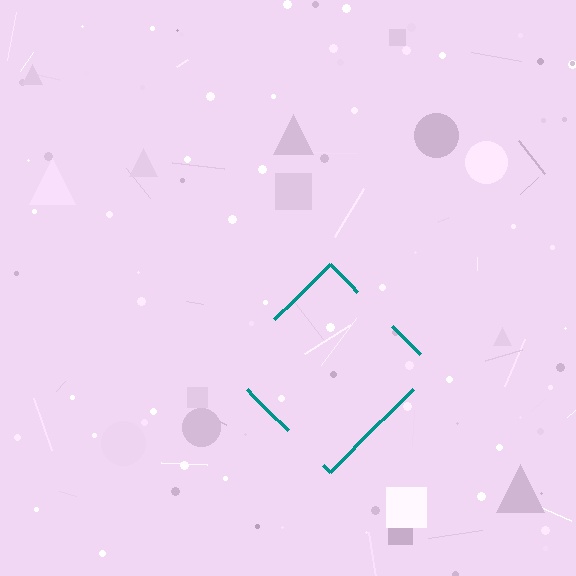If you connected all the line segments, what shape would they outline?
They would outline a diamond.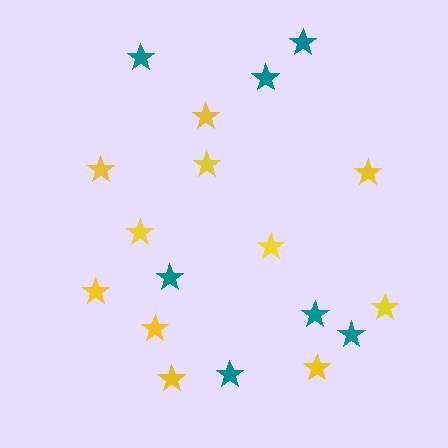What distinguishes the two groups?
There are 2 groups: one group of yellow stars (11) and one group of teal stars (7).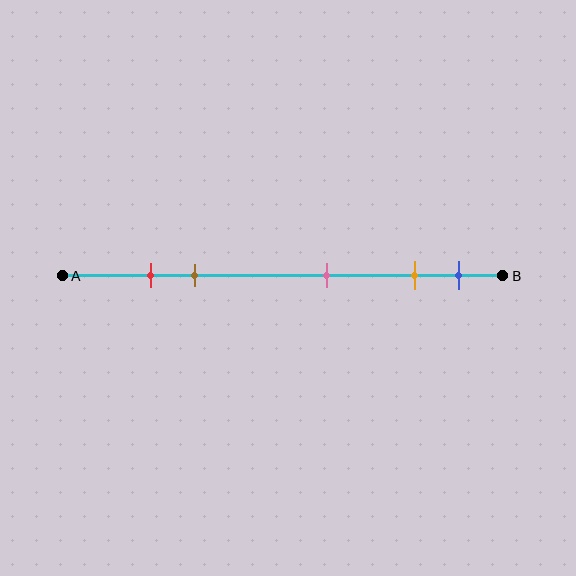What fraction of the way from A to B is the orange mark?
The orange mark is approximately 80% (0.8) of the way from A to B.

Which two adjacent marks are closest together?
The red and brown marks are the closest adjacent pair.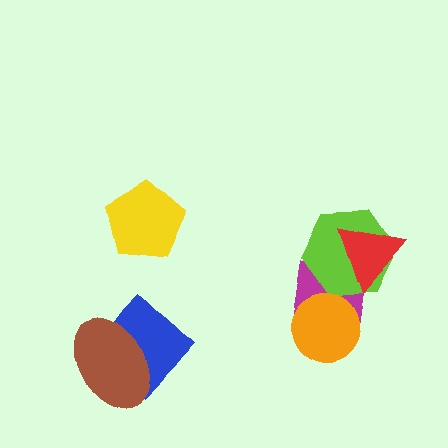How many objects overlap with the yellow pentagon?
0 objects overlap with the yellow pentagon.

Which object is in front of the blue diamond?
The brown ellipse is in front of the blue diamond.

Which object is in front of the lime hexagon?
The red triangle is in front of the lime hexagon.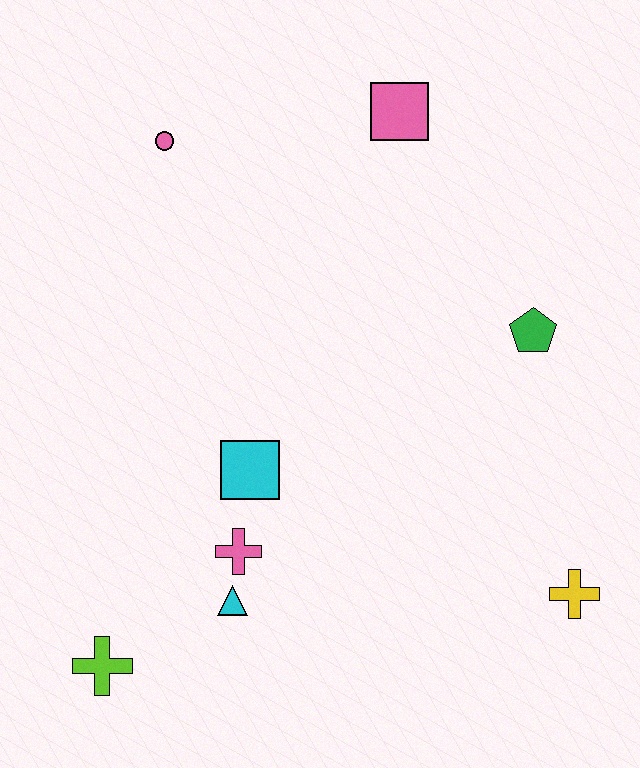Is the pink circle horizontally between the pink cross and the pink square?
No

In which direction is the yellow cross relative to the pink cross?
The yellow cross is to the right of the pink cross.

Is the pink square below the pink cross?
No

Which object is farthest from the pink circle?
The yellow cross is farthest from the pink circle.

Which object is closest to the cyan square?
The pink cross is closest to the cyan square.